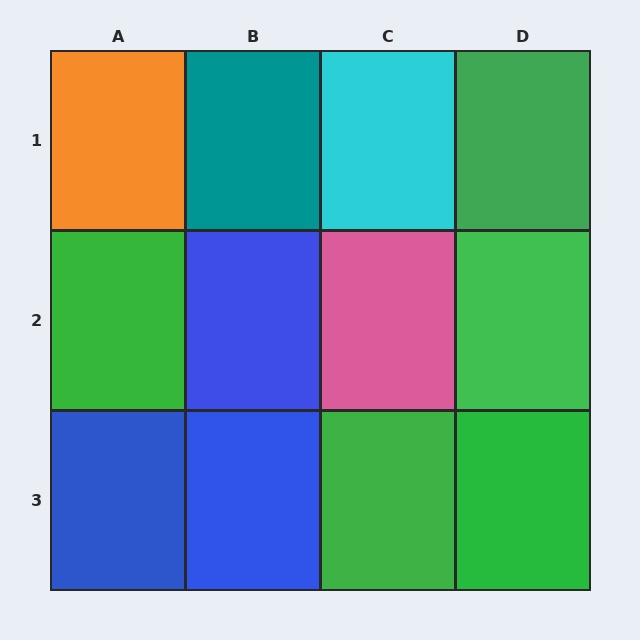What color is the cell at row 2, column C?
Pink.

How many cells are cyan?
1 cell is cyan.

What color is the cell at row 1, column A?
Orange.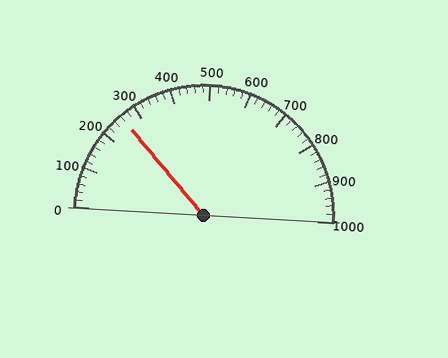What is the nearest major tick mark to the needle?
The nearest major tick mark is 300.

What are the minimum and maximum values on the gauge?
The gauge ranges from 0 to 1000.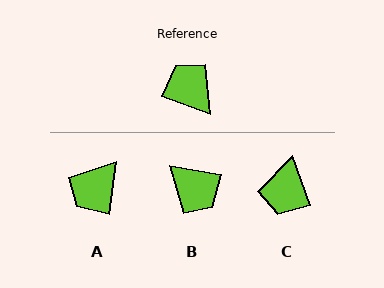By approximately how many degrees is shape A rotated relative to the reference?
Approximately 102 degrees counter-clockwise.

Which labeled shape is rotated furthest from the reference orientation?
B, about 169 degrees away.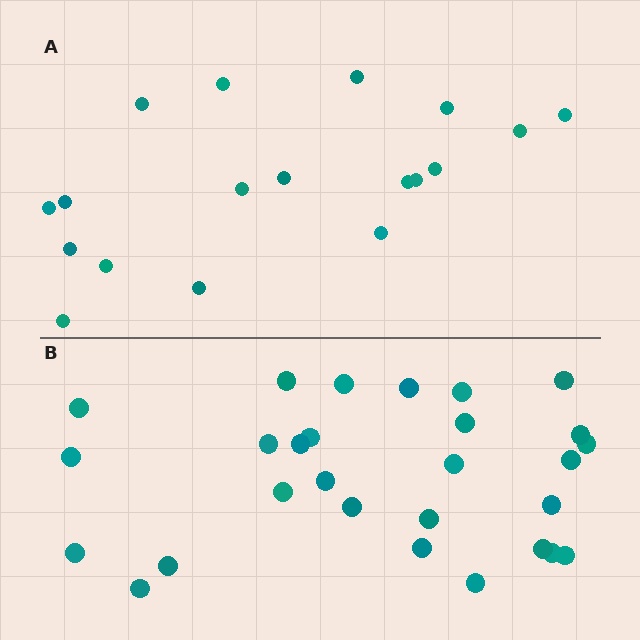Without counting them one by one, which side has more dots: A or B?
Region B (the bottom region) has more dots.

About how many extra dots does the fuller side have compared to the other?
Region B has roughly 10 or so more dots than region A.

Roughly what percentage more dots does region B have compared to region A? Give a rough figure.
About 55% more.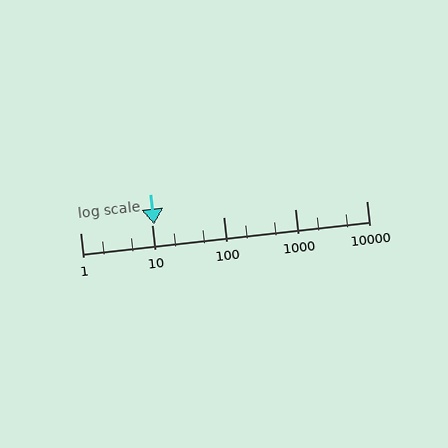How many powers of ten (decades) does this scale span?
The scale spans 4 decades, from 1 to 10000.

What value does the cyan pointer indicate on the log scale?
The pointer indicates approximately 11.